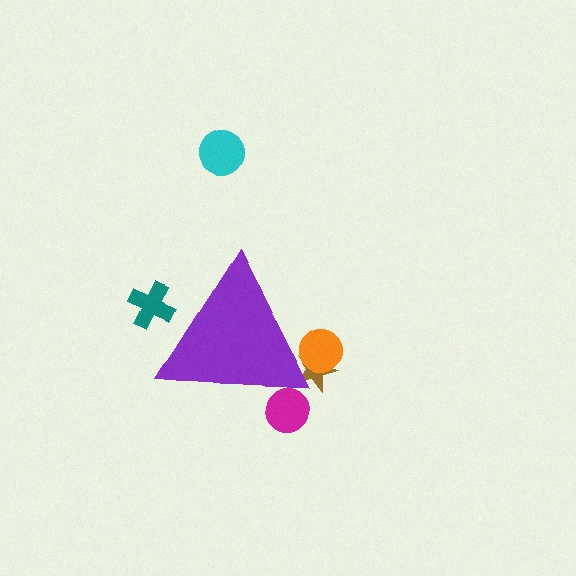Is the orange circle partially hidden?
Yes, the orange circle is partially hidden behind the purple triangle.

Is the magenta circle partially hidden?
Yes, the magenta circle is partially hidden behind the purple triangle.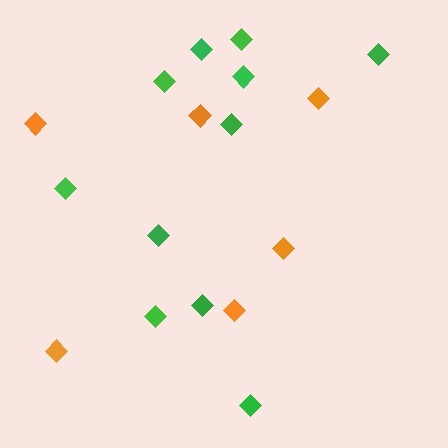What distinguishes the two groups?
There are 2 groups: one group of green diamonds (11) and one group of orange diamonds (6).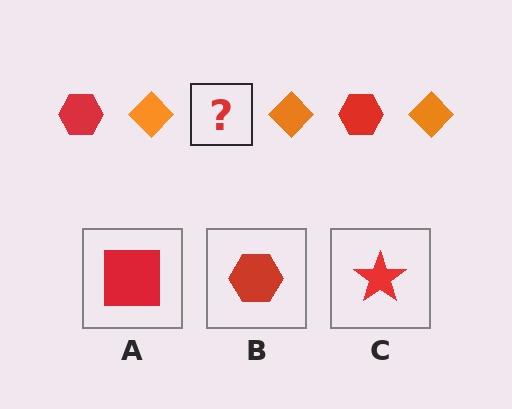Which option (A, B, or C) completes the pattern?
B.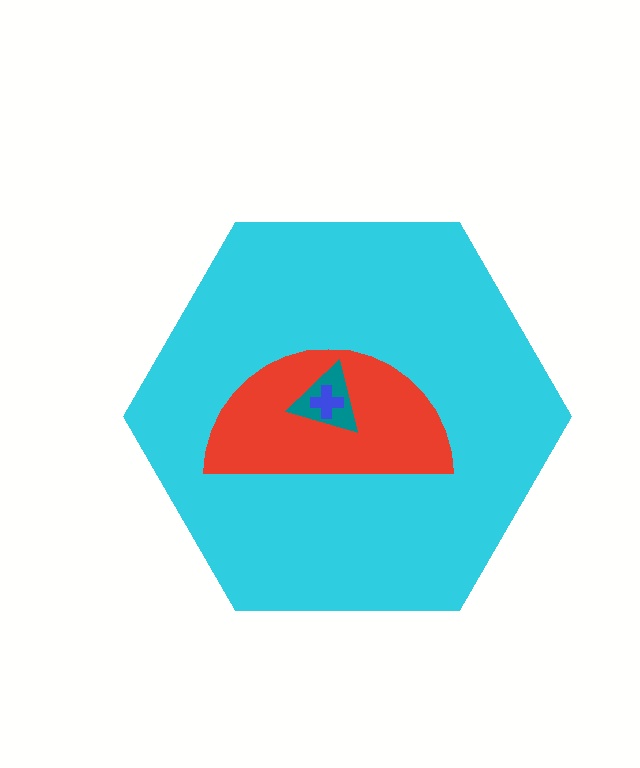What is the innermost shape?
The blue cross.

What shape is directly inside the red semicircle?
The teal triangle.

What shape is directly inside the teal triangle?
The blue cross.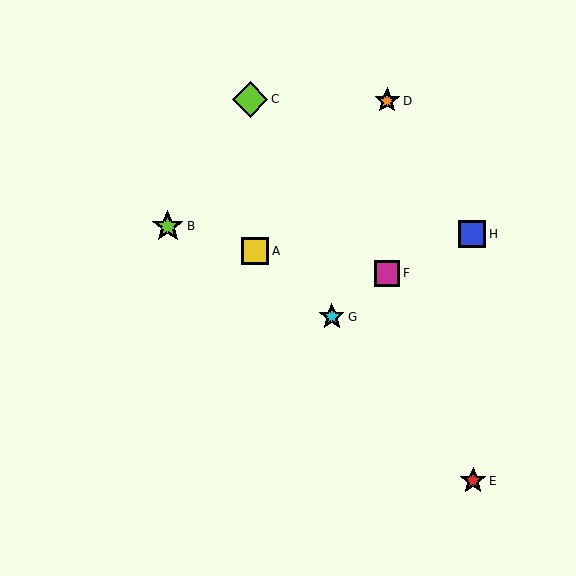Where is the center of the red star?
The center of the red star is at (473, 481).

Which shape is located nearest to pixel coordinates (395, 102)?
The orange star (labeled D) at (387, 101) is nearest to that location.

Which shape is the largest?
The lime diamond (labeled C) is the largest.